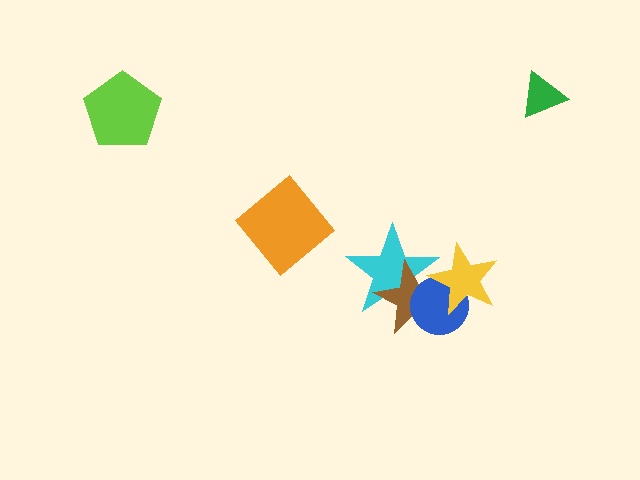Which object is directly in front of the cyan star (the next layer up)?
The brown star is directly in front of the cyan star.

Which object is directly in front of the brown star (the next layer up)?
The blue circle is directly in front of the brown star.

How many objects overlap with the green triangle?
0 objects overlap with the green triangle.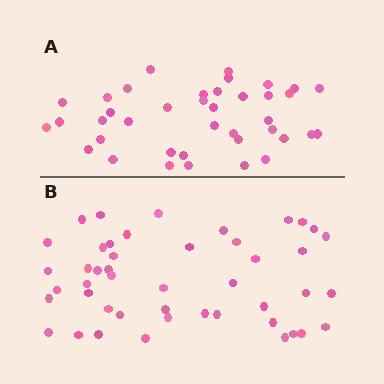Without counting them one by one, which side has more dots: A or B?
Region B (the bottom region) has more dots.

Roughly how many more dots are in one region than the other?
Region B has roughly 8 or so more dots than region A.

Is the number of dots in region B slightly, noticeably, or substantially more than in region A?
Region B has only slightly more — the two regions are fairly close. The ratio is roughly 1.2 to 1.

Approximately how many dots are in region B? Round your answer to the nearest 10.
About 50 dots. (The exact count is 46, which rounds to 50.)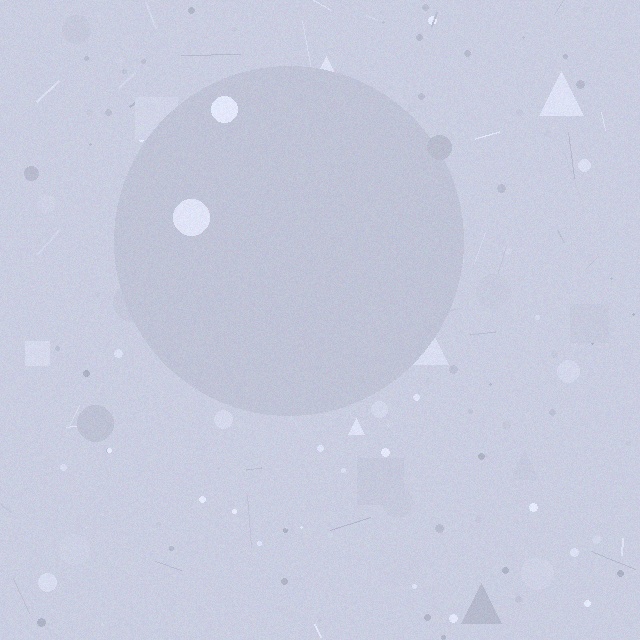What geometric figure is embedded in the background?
A circle is embedded in the background.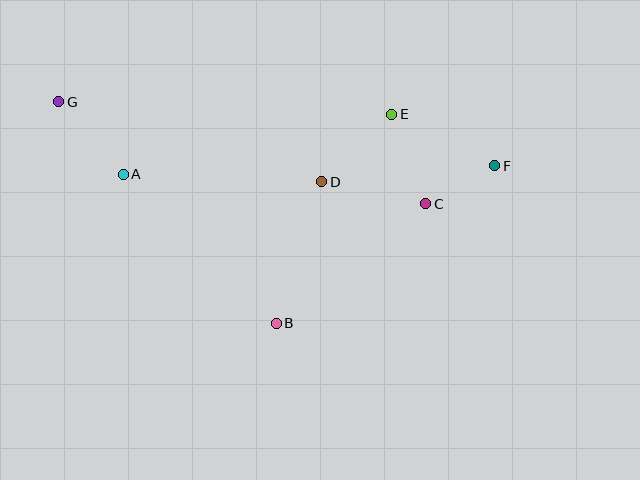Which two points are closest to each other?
Points C and F are closest to each other.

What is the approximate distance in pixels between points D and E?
The distance between D and E is approximately 97 pixels.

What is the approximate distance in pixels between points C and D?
The distance between C and D is approximately 106 pixels.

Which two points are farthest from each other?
Points F and G are farthest from each other.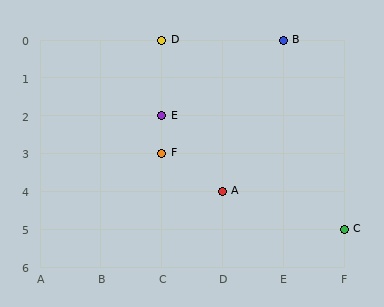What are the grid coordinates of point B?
Point B is at grid coordinates (E, 0).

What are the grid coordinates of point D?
Point D is at grid coordinates (C, 0).